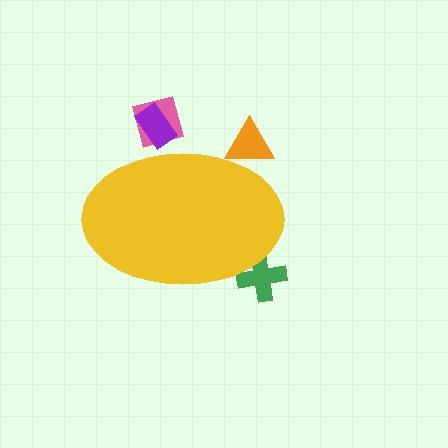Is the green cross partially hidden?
Yes, the green cross is partially hidden behind the yellow ellipse.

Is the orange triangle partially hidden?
Yes, the orange triangle is partially hidden behind the yellow ellipse.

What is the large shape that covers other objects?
A yellow ellipse.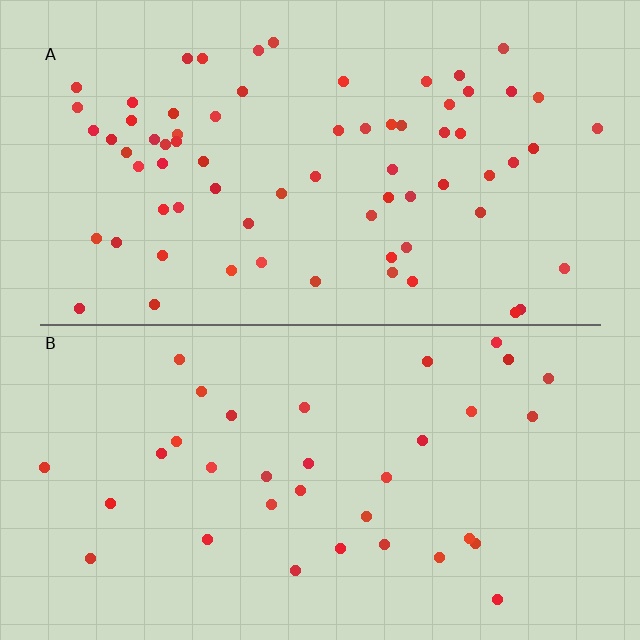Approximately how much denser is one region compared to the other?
Approximately 2.1× — region A over region B.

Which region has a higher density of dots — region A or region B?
A (the top).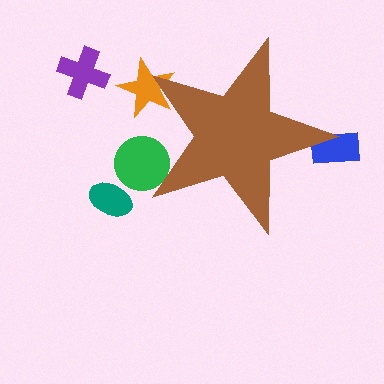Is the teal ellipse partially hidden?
No, the teal ellipse is fully visible.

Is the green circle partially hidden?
Yes, the green circle is partially hidden behind the brown star.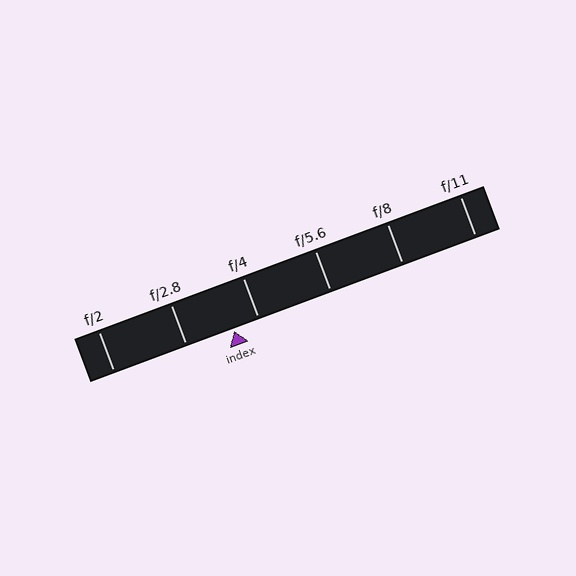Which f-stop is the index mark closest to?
The index mark is closest to f/4.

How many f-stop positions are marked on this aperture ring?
There are 6 f-stop positions marked.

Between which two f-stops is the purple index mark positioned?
The index mark is between f/2.8 and f/4.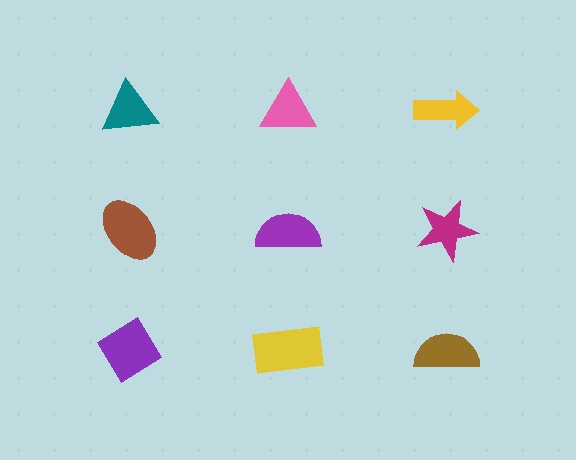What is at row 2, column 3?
A magenta star.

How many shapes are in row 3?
3 shapes.